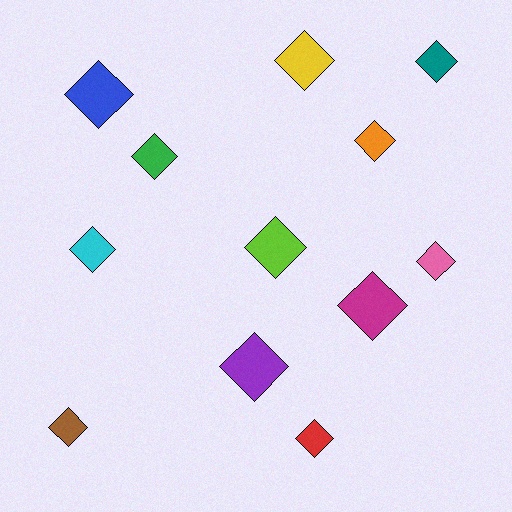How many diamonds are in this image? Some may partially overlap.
There are 12 diamonds.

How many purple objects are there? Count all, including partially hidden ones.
There is 1 purple object.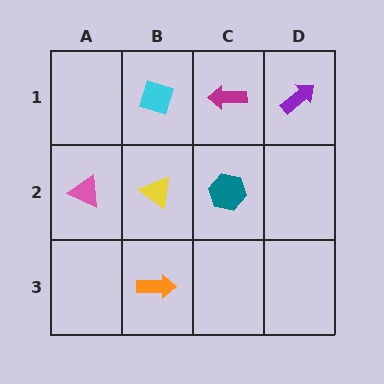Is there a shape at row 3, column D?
No, that cell is empty.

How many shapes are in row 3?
1 shape.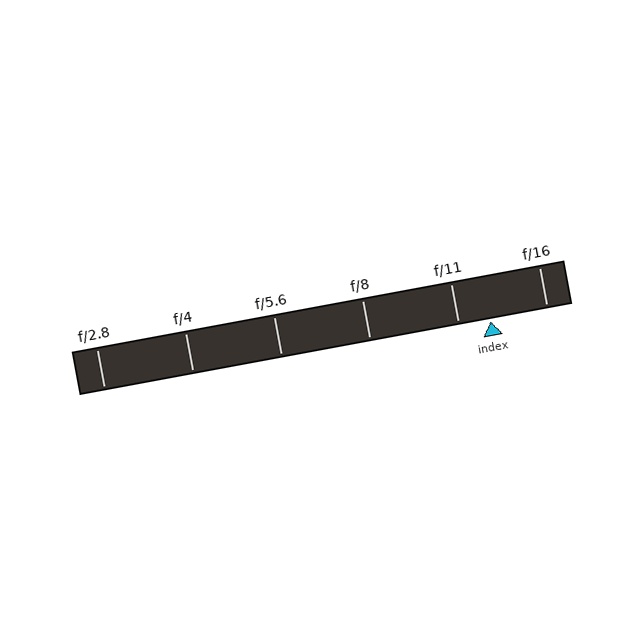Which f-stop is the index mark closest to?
The index mark is closest to f/11.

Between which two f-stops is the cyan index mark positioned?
The index mark is between f/11 and f/16.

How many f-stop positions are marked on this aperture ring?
There are 6 f-stop positions marked.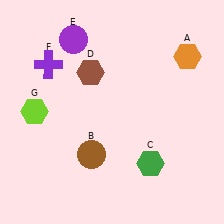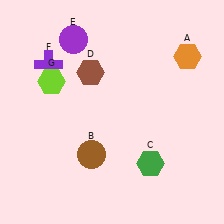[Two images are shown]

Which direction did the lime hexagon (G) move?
The lime hexagon (G) moved up.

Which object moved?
The lime hexagon (G) moved up.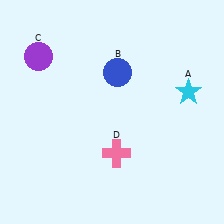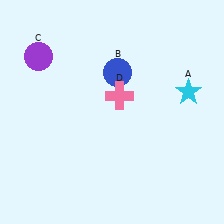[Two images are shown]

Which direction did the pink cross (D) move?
The pink cross (D) moved up.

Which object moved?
The pink cross (D) moved up.